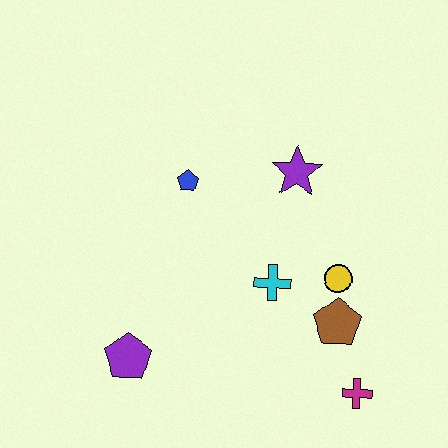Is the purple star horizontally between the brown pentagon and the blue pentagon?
Yes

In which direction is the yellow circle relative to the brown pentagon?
The yellow circle is above the brown pentagon.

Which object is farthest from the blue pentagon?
The magenta cross is farthest from the blue pentagon.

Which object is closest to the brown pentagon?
The yellow circle is closest to the brown pentagon.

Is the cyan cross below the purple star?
Yes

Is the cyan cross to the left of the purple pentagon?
No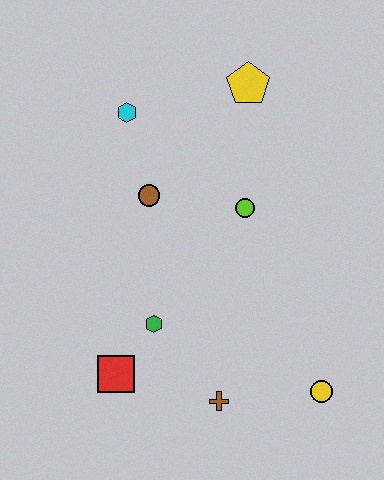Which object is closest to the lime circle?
The brown circle is closest to the lime circle.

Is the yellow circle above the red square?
No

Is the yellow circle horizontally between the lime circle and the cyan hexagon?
No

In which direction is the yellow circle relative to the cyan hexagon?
The yellow circle is below the cyan hexagon.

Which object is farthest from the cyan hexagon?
The yellow circle is farthest from the cyan hexagon.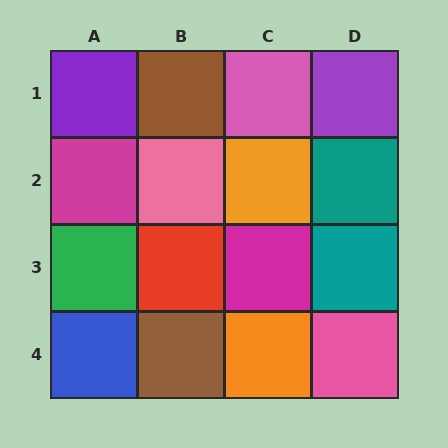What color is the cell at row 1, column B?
Brown.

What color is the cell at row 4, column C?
Orange.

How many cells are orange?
2 cells are orange.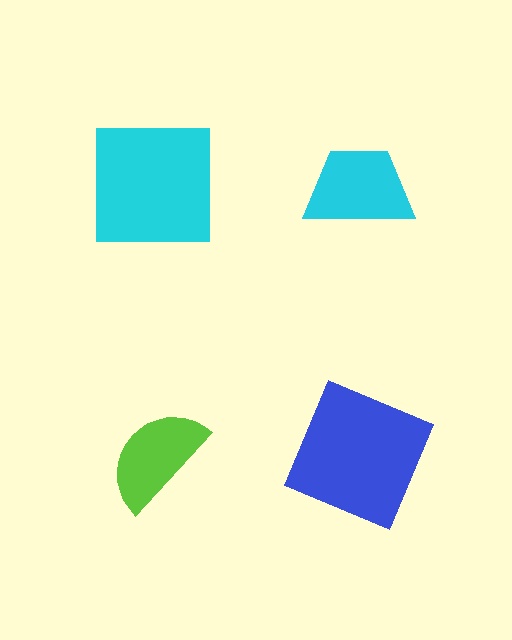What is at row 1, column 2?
A cyan trapezoid.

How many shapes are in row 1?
2 shapes.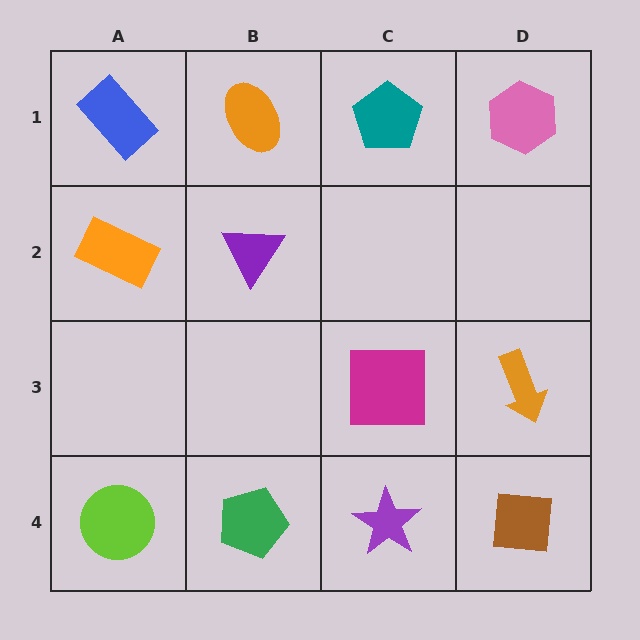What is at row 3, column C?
A magenta square.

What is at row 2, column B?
A purple triangle.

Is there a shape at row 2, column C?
No, that cell is empty.